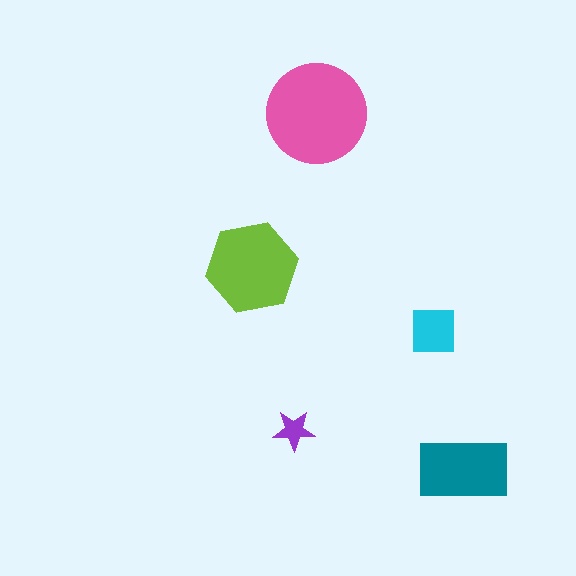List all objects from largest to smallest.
The pink circle, the lime hexagon, the teal rectangle, the cyan square, the purple star.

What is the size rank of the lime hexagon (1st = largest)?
2nd.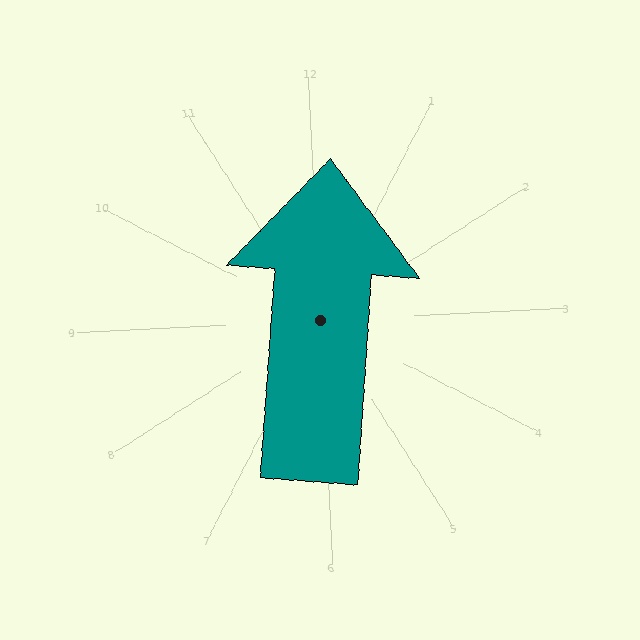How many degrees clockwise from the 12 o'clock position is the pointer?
Approximately 7 degrees.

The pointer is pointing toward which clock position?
Roughly 12 o'clock.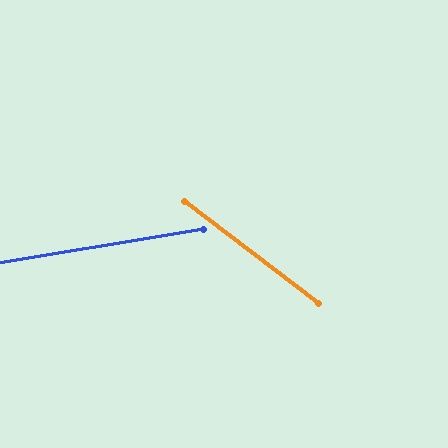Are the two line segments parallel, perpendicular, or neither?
Neither parallel nor perpendicular — they differ by about 47°.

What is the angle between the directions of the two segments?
Approximately 47 degrees.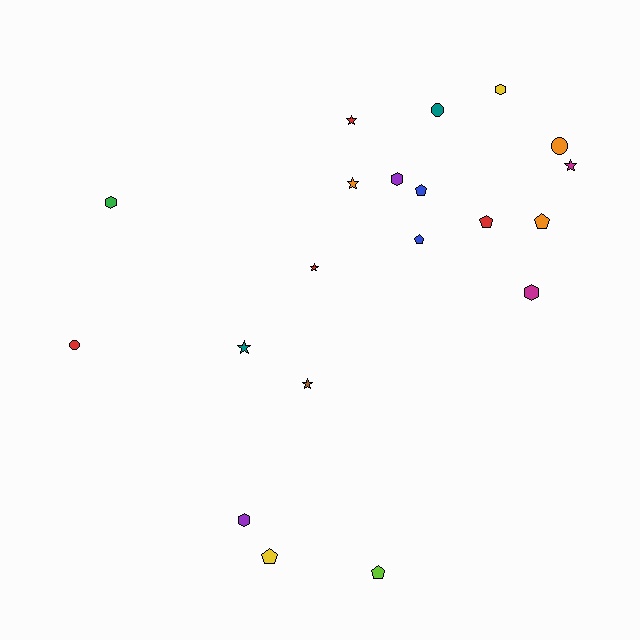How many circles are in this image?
There are 3 circles.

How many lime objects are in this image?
There is 1 lime object.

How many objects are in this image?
There are 20 objects.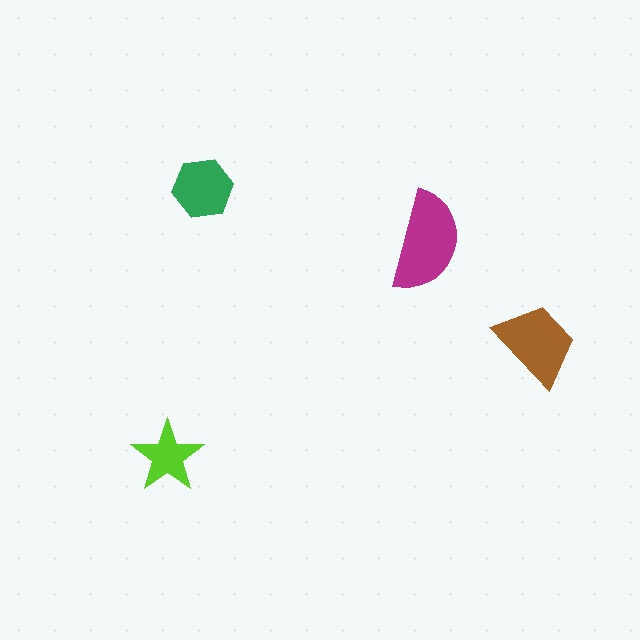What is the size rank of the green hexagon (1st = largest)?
3rd.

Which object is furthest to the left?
The lime star is leftmost.